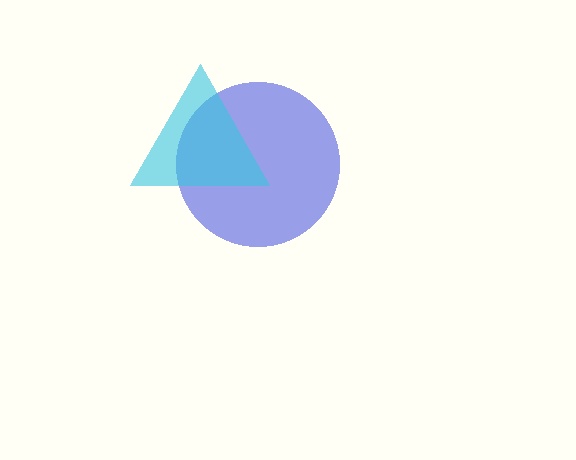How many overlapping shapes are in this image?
There are 2 overlapping shapes in the image.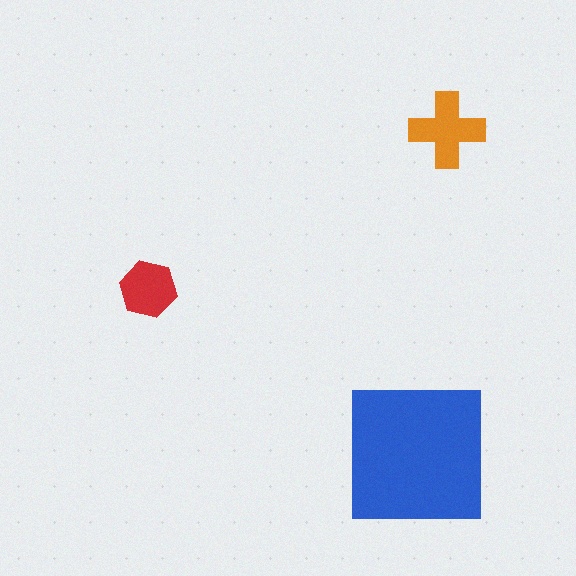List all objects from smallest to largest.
The red hexagon, the orange cross, the blue square.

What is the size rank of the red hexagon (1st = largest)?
3rd.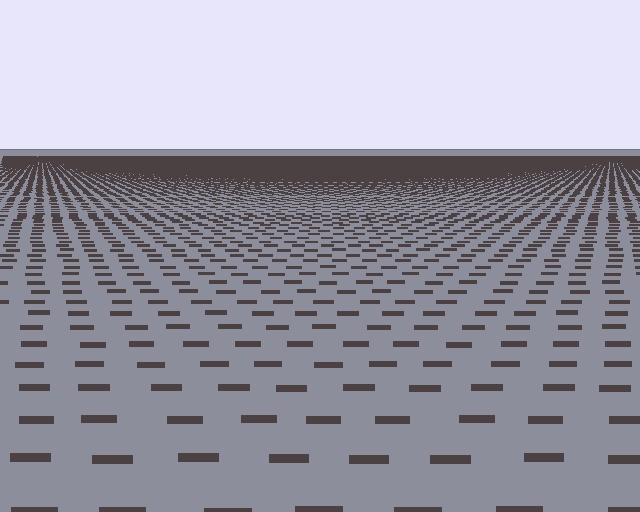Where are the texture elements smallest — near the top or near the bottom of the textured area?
Near the top.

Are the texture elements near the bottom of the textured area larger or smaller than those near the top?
Larger. Near the bottom, elements are closer to the viewer and appear at a bigger on-screen size.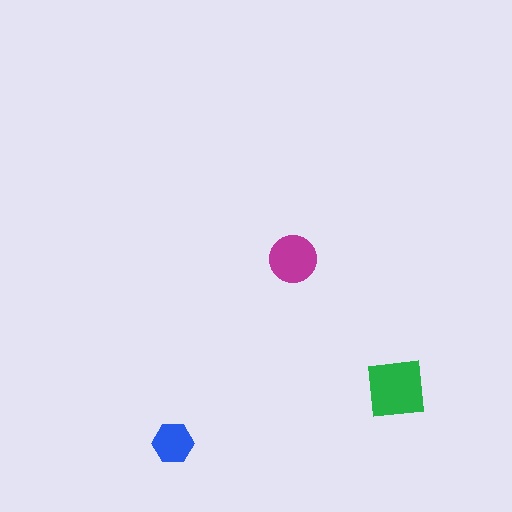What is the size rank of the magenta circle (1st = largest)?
2nd.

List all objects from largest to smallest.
The green square, the magenta circle, the blue hexagon.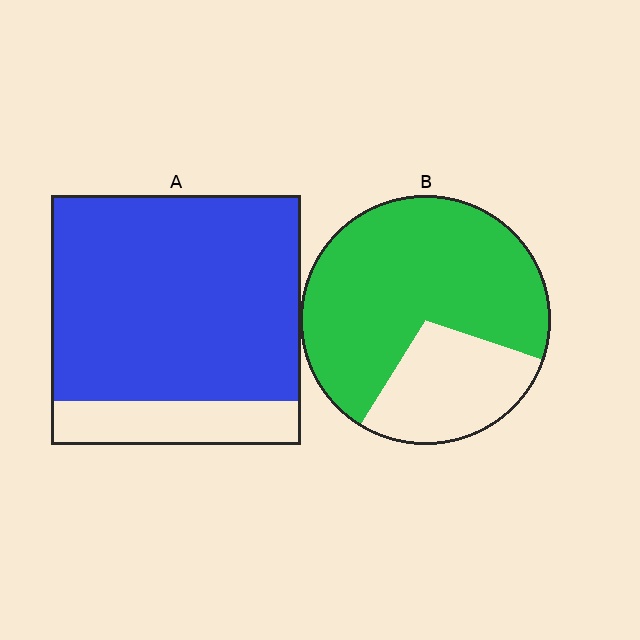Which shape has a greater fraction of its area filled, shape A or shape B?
Shape A.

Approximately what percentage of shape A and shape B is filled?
A is approximately 80% and B is approximately 70%.